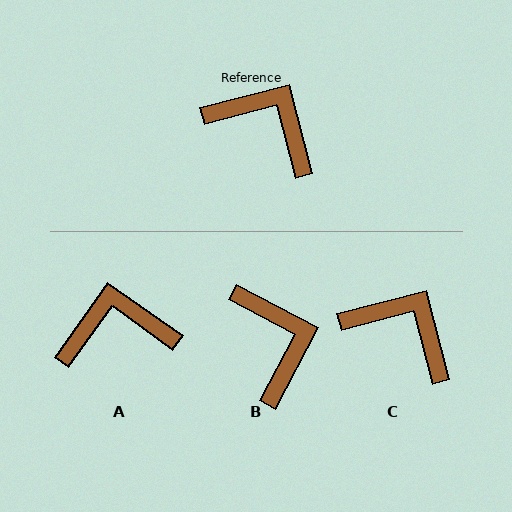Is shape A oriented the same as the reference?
No, it is off by about 40 degrees.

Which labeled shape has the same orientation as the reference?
C.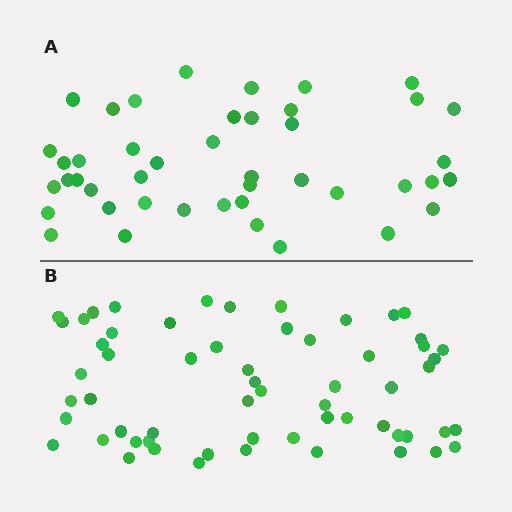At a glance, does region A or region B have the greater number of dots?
Region B (the bottom region) has more dots.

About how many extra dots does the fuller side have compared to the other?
Region B has approximately 15 more dots than region A.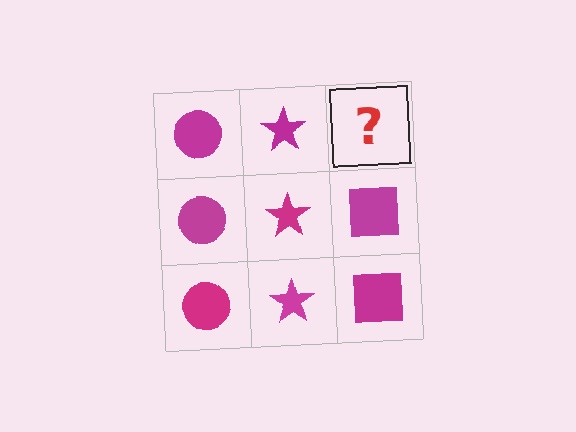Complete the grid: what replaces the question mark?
The question mark should be replaced with a magenta square.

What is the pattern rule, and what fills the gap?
The rule is that each column has a consistent shape. The gap should be filled with a magenta square.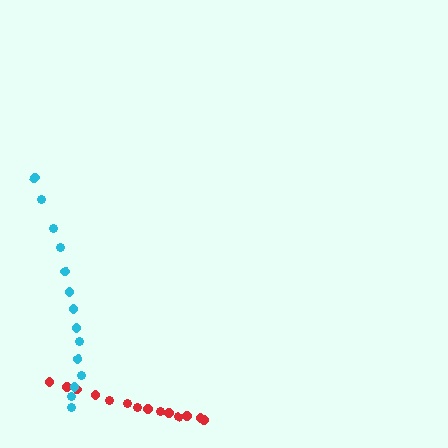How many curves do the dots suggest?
There are 2 distinct paths.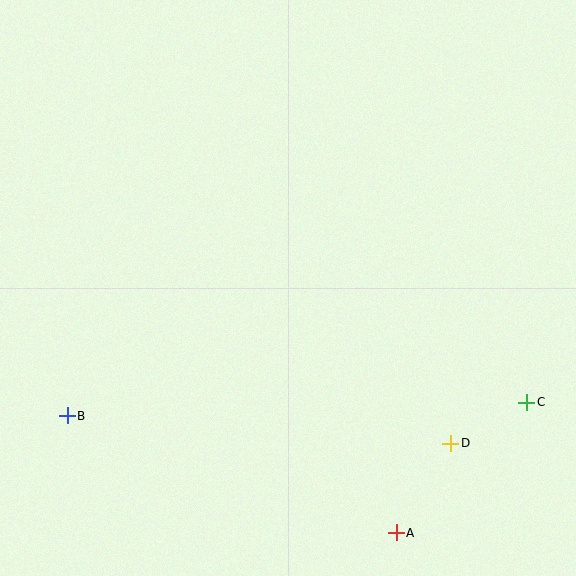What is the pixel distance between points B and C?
The distance between B and C is 460 pixels.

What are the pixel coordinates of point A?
Point A is at (396, 533).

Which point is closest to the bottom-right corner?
Point C is closest to the bottom-right corner.